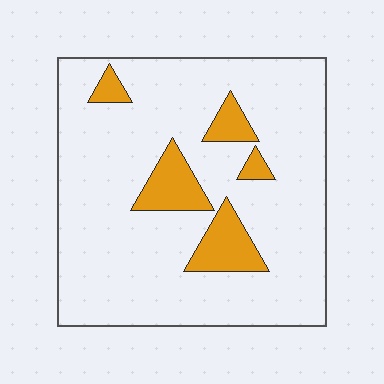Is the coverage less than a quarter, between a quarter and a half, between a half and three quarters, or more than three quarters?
Less than a quarter.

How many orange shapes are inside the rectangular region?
5.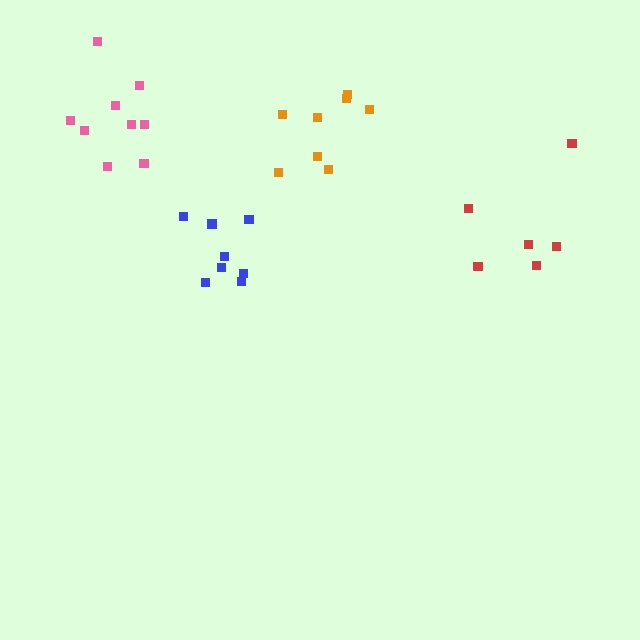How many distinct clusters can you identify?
There are 4 distinct clusters.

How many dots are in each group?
Group 1: 8 dots, Group 2: 9 dots, Group 3: 8 dots, Group 4: 6 dots (31 total).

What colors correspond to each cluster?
The clusters are colored: orange, pink, blue, red.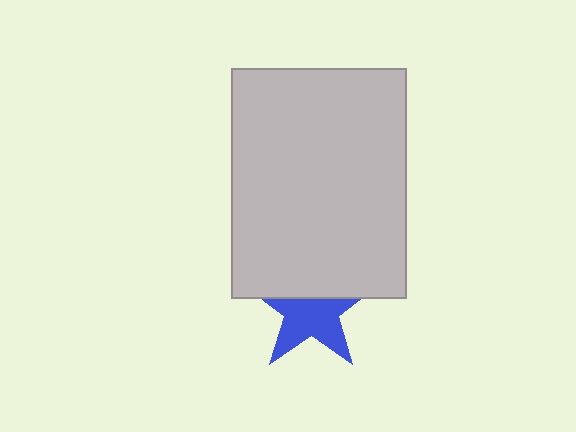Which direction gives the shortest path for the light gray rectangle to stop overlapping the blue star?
Moving up gives the shortest separation.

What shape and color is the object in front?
The object in front is a light gray rectangle.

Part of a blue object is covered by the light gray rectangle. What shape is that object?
It is a star.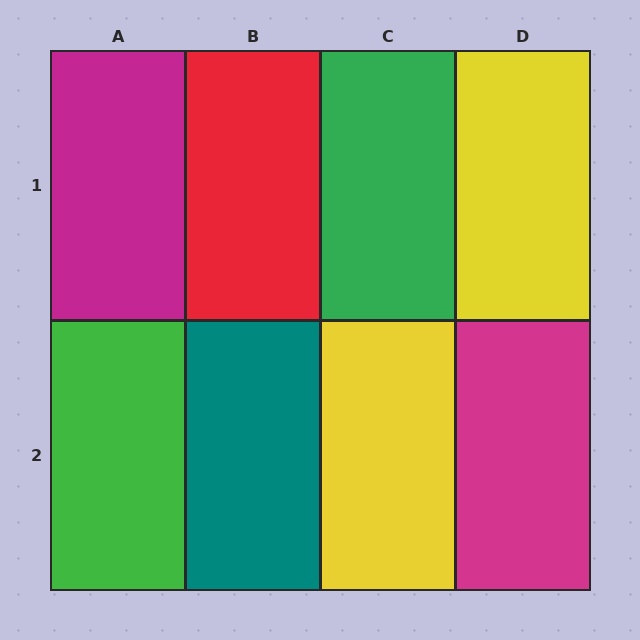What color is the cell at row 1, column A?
Magenta.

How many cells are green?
2 cells are green.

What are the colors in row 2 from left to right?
Green, teal, yellow, magenta.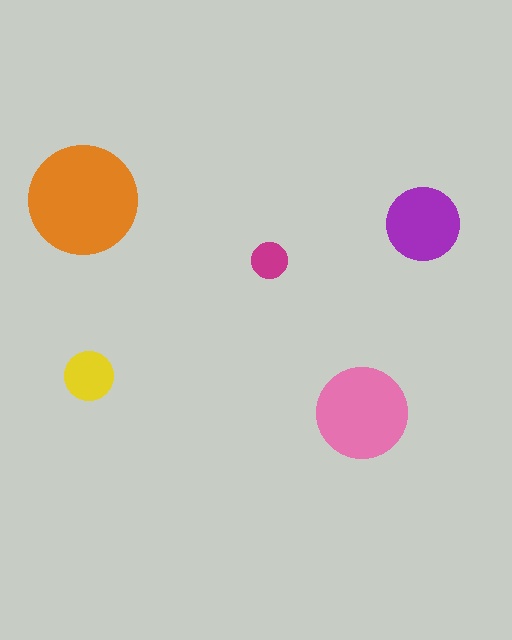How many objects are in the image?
There are 5 objects in the image.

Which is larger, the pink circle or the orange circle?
The orange one.